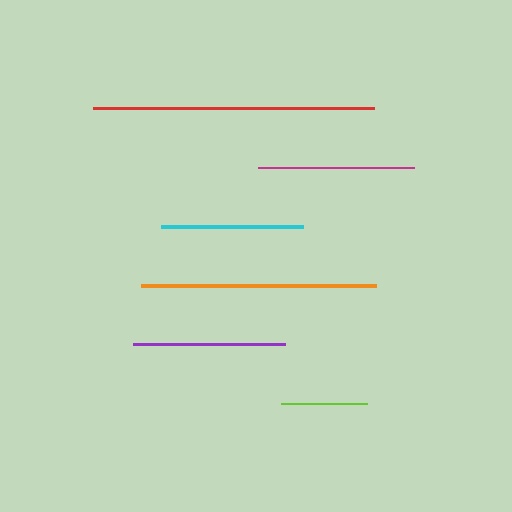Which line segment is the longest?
The red line is the longest at approximately 281 pixels.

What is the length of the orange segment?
The orange segment is approximately 235 pixels long.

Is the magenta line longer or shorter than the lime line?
The magenta line is longer than the lime line.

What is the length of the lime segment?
The lime segment is approximately 86 pixels long.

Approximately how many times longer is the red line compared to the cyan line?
The red line is approximately 2.0 times the length of the cyan line.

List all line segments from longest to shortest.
From longest to shortest: red, orange, magenta, purple, cyan, lime.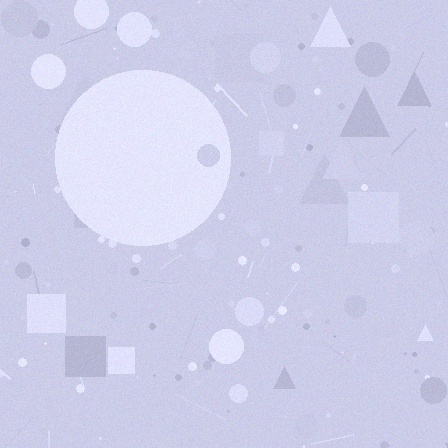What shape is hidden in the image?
A circle is hidden in the image.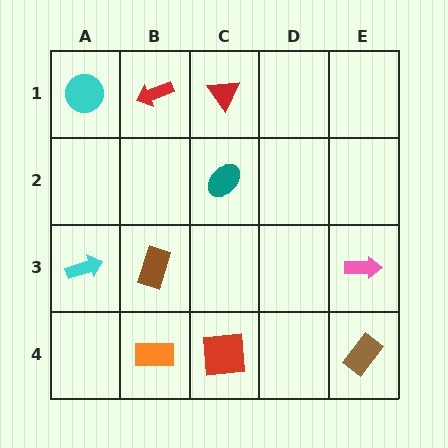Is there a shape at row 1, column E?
No, that cell is empty.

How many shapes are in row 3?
3 shapes.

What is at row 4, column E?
A brown rectangle.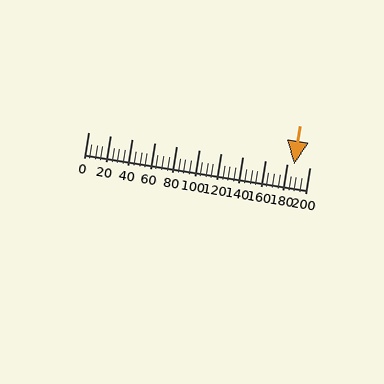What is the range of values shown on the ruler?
The ruler shows values from 0 to 200.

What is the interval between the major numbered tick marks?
The major tick marks are spaced 20 units apart.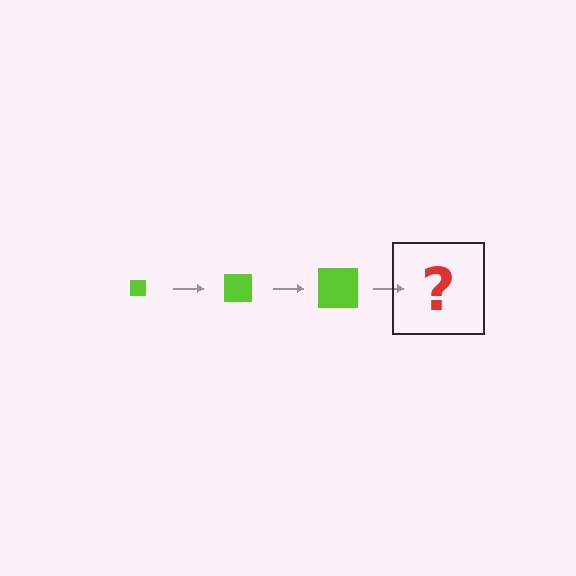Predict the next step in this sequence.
The next step is a lime square, larger than the previous one.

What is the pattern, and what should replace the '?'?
The pattern is that the square gets progressively larger each step. The '?' should be a lime square, larger than the previous one.